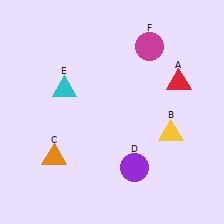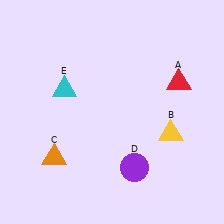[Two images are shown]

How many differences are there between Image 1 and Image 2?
There is 1 difference between the two images.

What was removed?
The magenta circle (F) was removed in Image 2.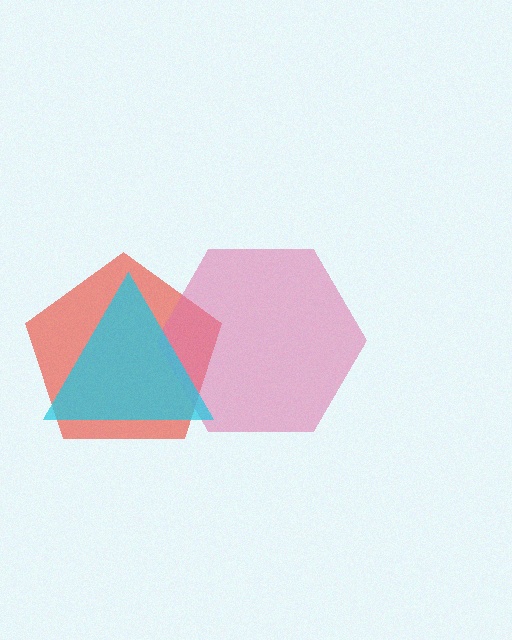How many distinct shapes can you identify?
There are 3 distinct shapes: a red pentagon, a pink hexagon, a cyan triangle.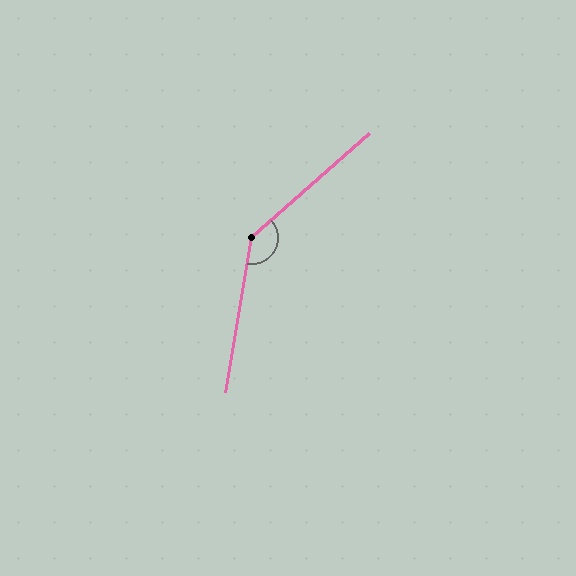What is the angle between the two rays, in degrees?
Approximately 141 degrees.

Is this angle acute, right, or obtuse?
It is obtuse.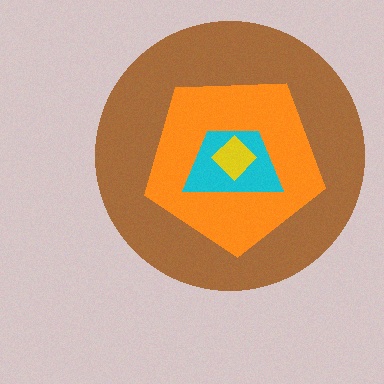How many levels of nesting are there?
4.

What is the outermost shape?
The brown circle.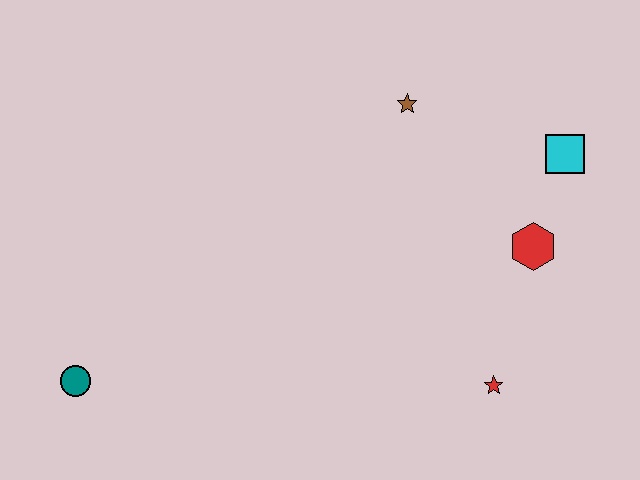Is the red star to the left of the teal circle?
No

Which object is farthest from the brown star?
The teal circle is farthest from the brown star.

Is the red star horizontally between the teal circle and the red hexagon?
Yes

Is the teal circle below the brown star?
Yes